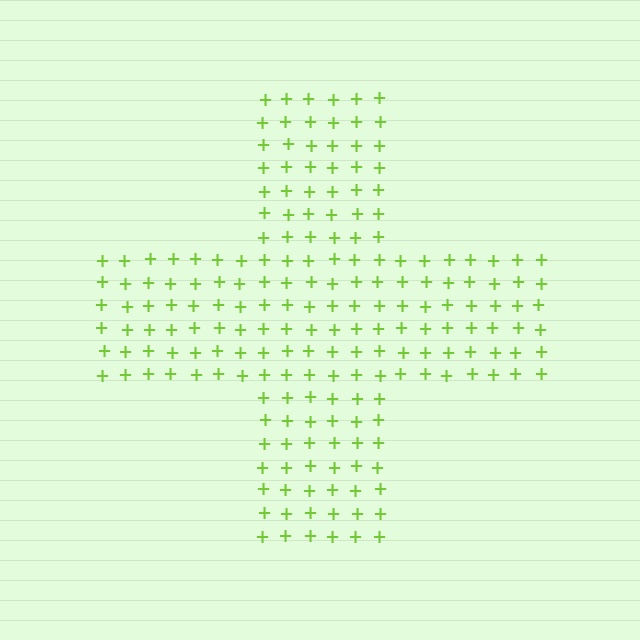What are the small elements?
The small elements are plus signs.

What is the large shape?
The large shape is a cross.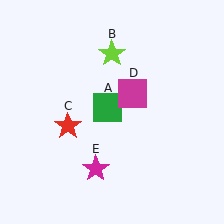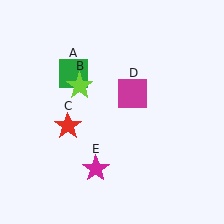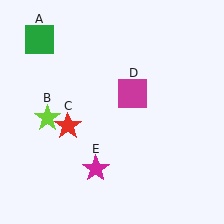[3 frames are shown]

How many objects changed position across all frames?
2 objects changed position: green square (object A), lime star (object B).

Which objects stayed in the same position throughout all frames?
Red star (object C) and magenta square (object D) and magenta star (object E) remained stationary.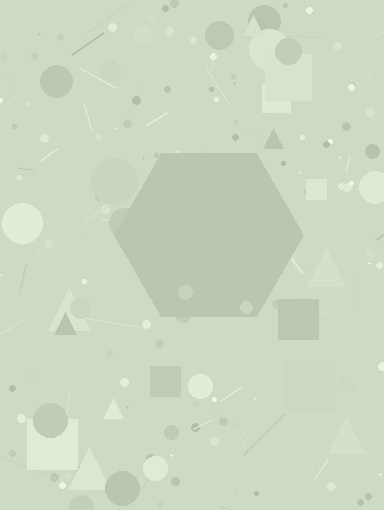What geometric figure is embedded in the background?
A hexagon is embedded in the background.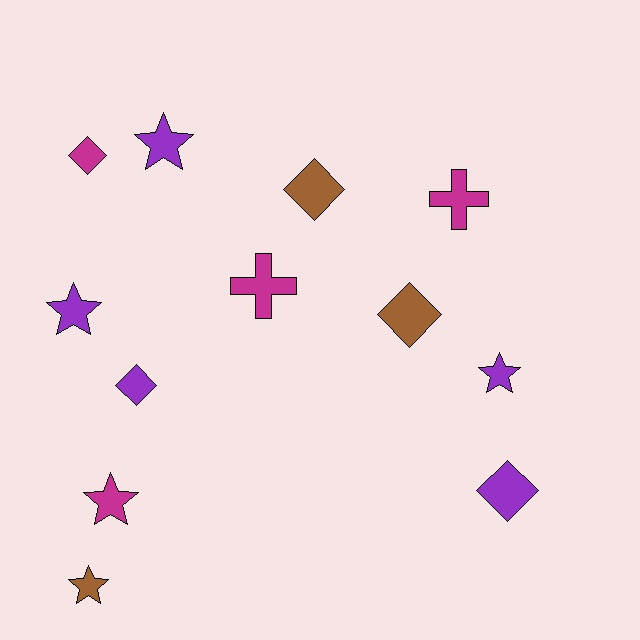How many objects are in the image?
There are 12 objects.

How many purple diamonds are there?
There are 2 purple diamonds.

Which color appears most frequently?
Purple, with 5 objects.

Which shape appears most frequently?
Diamond, with 5 objects.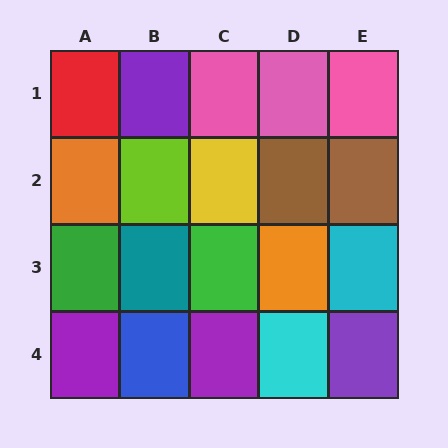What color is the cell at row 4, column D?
Cyan.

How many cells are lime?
1 cell is lime.